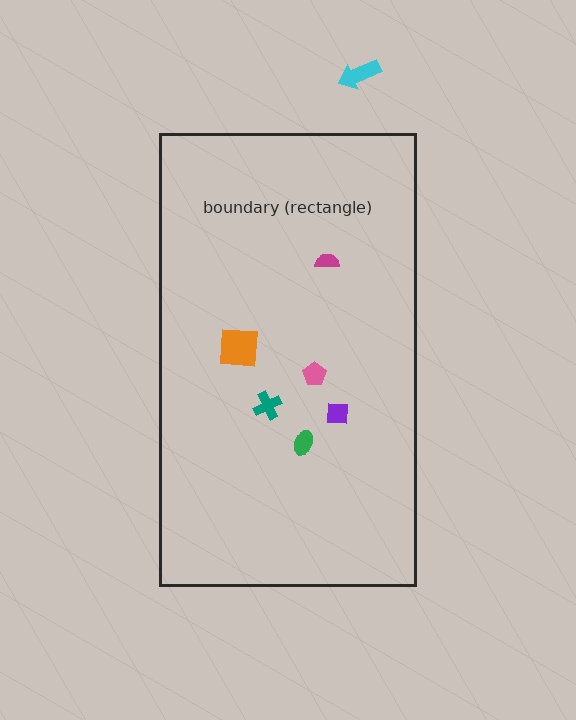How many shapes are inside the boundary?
6 inside, 1 outside.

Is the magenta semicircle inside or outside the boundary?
Inside.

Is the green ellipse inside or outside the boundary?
Inside.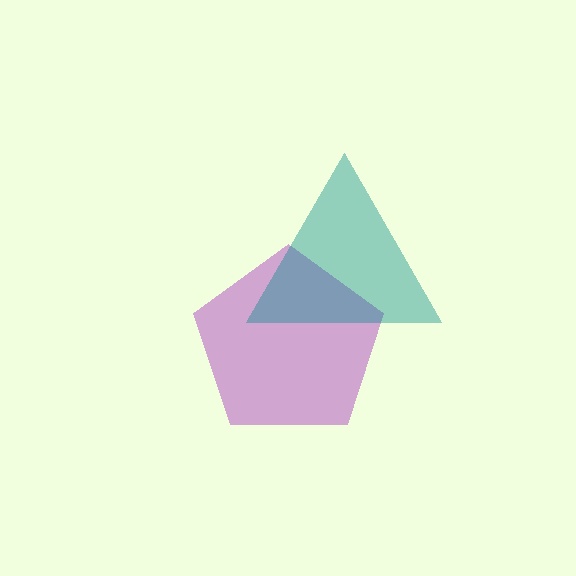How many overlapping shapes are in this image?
There are 2 overlapping shapes in the image.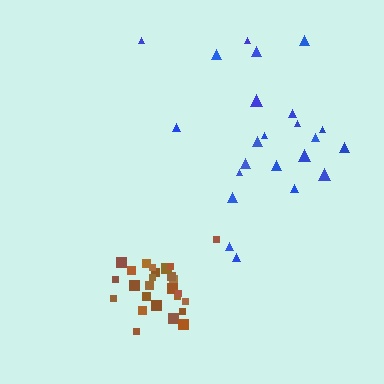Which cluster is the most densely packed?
Brown.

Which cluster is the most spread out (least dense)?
Blue.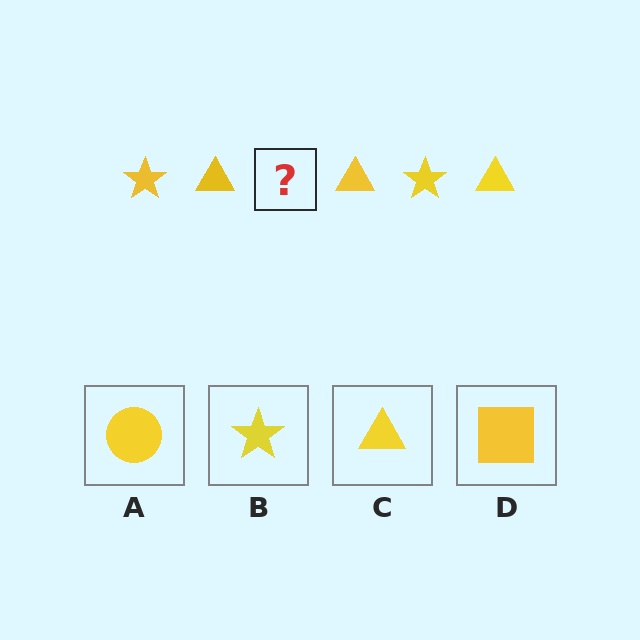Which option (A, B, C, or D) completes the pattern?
B.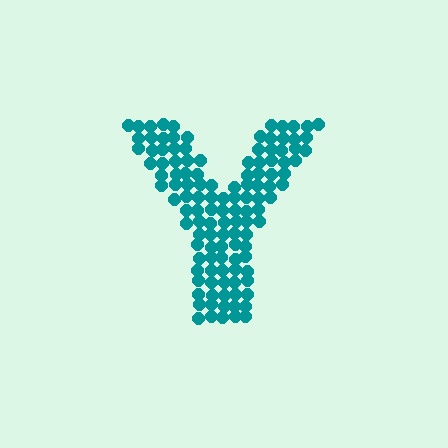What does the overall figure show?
The overall figure shows the letter Y.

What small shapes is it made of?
It is made of small circles.